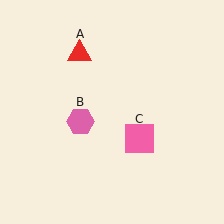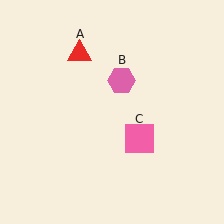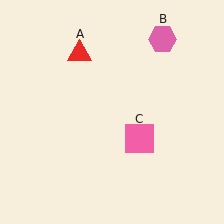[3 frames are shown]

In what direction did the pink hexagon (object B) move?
The pink hexagon (object B) moved up and to the right.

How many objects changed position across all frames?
1 object changed position: pink hexagon (object B).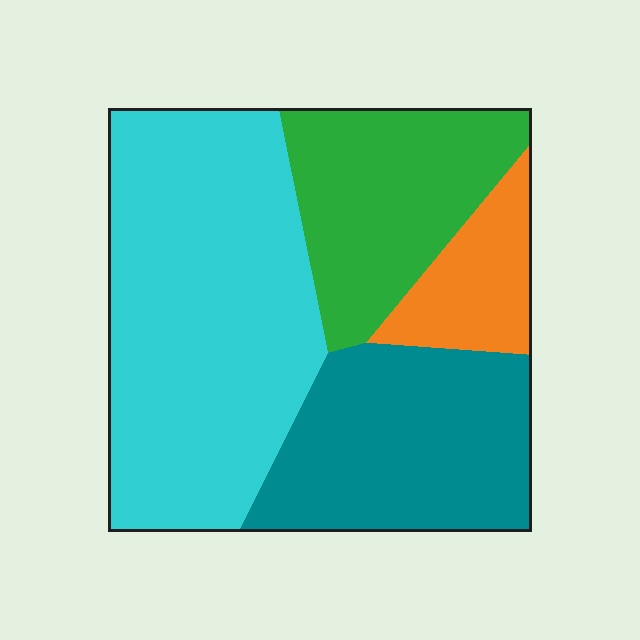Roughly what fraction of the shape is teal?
Teal takes up about one quarter (1/4) of the shape.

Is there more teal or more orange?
Teal.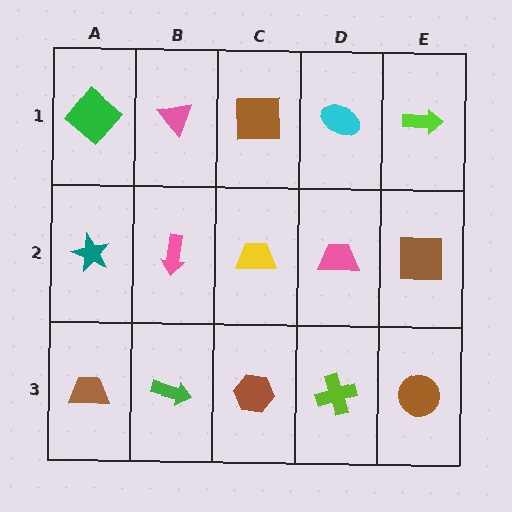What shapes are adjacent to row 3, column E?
A brown square (row 2, column E), a lime cross (row 3, column D).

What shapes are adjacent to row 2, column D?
A cyan ellipse (row 1, column D), a lime cross (row 3, column D), a yellow trapezoid (row 2, column C), a brown square (row 2, column E).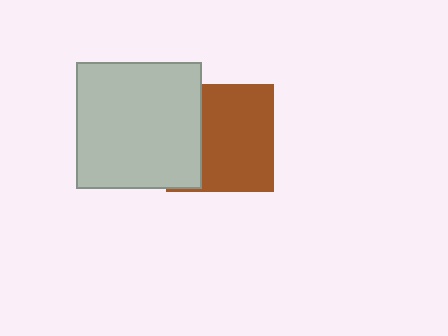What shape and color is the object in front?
The object in front is a light gray rectangle.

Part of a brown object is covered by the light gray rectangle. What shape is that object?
It is a square.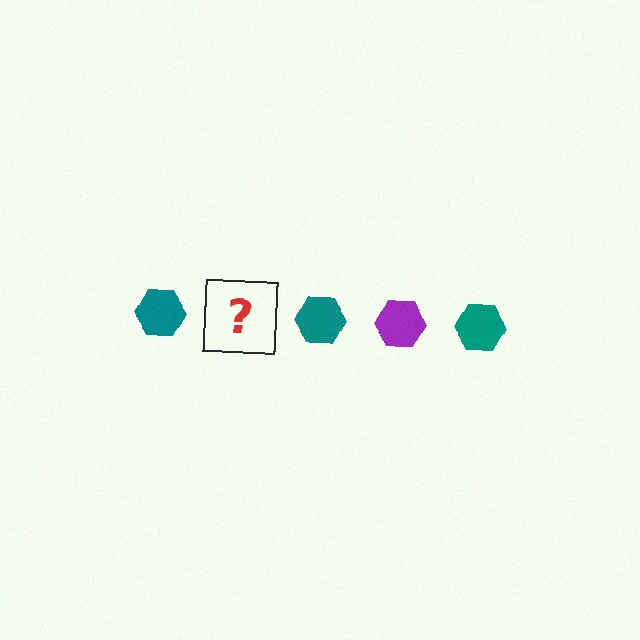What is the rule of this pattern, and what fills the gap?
The rule is that the pattern cycles through teal, purple hexagons. The gap should be filled with a purple hexagon.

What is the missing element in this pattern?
The missing element is a purple hexagon.